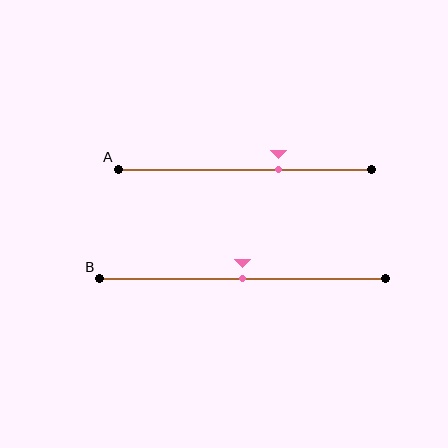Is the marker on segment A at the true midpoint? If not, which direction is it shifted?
No, the marker on segment A is shifted to the right by about 13% of the segment length.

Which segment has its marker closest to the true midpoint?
Segment B has its marker closest to the true midpoint.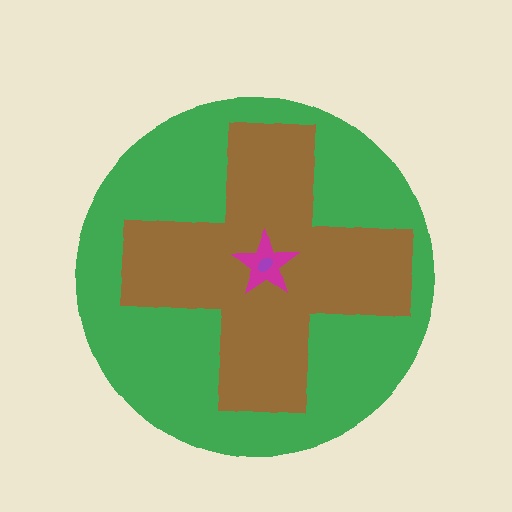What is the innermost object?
The purple ellipse.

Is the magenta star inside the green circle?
Yes.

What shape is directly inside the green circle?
The brown cross.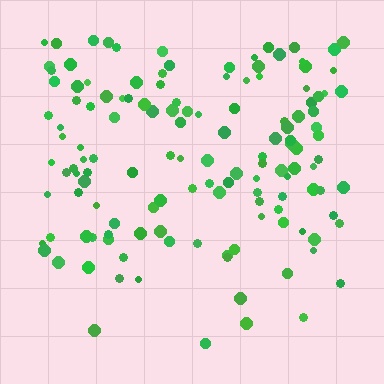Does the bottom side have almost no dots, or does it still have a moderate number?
Still a moderate number, just noticeably fewer than the top.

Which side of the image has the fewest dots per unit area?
The bottom.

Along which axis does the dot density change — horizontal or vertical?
Vertical.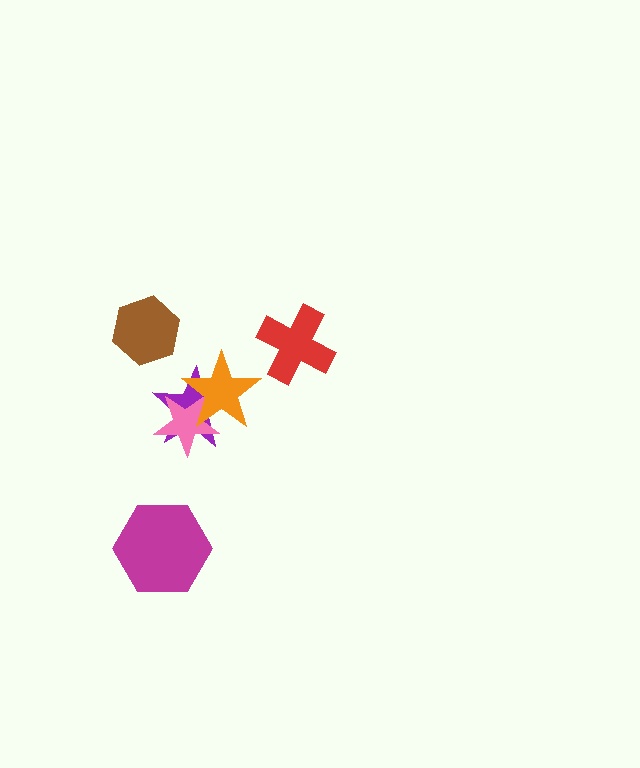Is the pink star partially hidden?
Yes, it is partially covered by another shape.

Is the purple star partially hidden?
Yes, it is partially covered by another shape.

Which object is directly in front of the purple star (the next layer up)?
The pink star is directly in front of the purple star.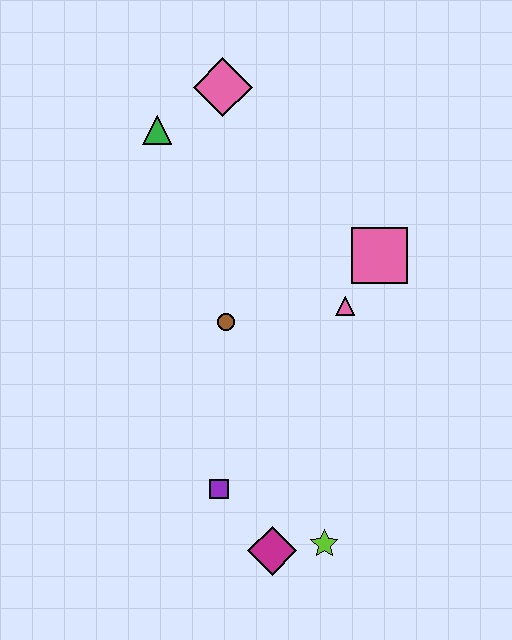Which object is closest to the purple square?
The magenta diamond is closest to the purple square.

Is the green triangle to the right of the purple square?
No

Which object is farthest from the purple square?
The pink diamond is farthest from the purple square.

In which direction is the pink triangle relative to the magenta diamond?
The pink triangle is above the magenta diamond.